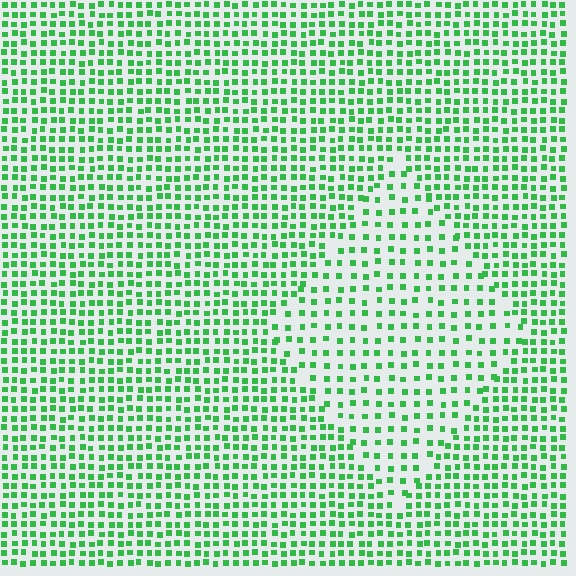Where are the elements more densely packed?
The elements are more densely packed outside the diamond boundary.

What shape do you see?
I see a diamond.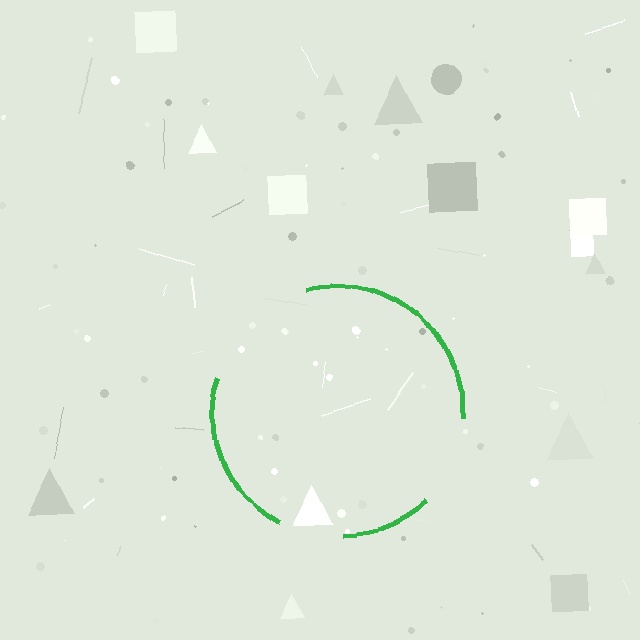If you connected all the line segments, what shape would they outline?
They would outline a circle.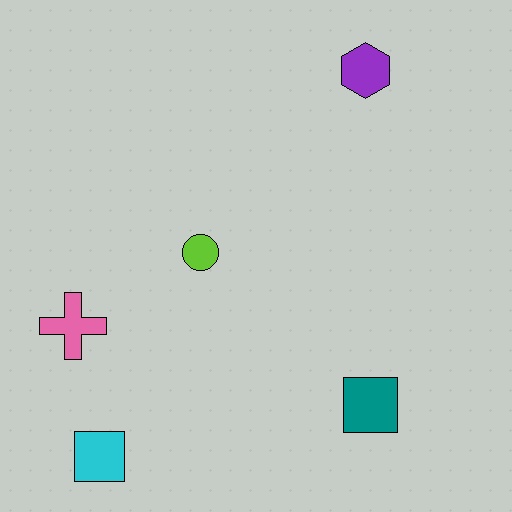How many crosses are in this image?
There is 1 cross.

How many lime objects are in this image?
There is 1 lime object.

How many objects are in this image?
There are 5 objects.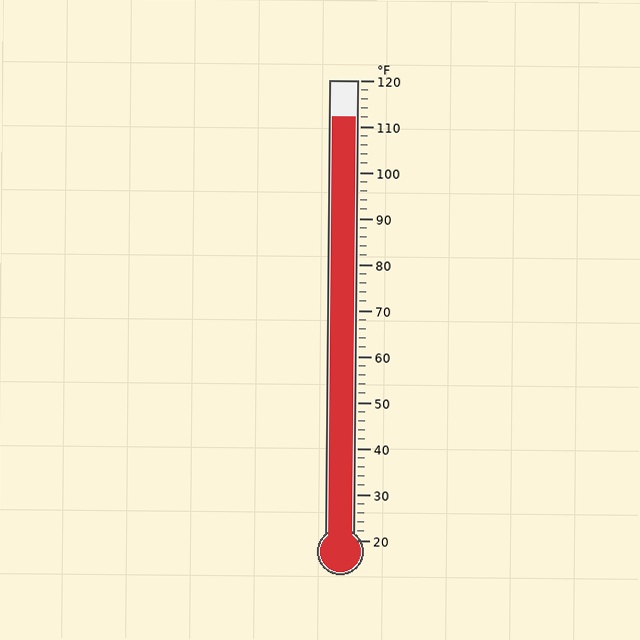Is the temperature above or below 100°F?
The temperature is above 100°F.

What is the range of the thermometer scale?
The thermometer scale ranges from 20°F to 120°F.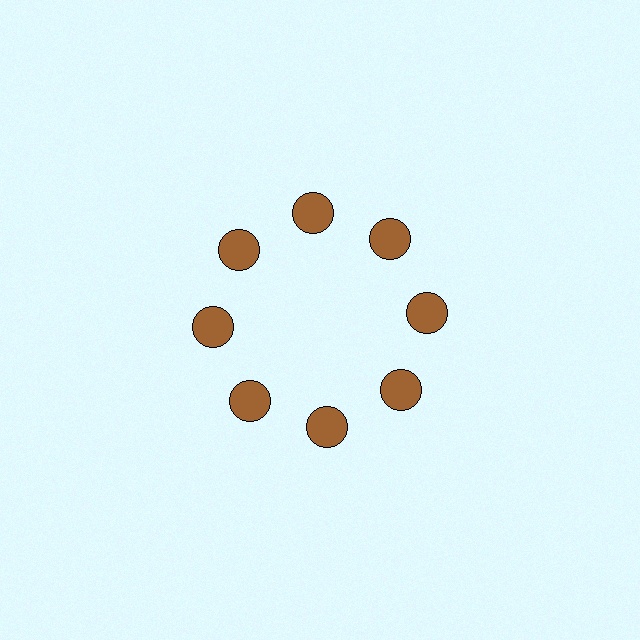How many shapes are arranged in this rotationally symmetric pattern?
There are 8 shapes, arranged in 8 groups of 1.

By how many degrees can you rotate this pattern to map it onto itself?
The pattern maps onto itself every 45 degrees of rotation.